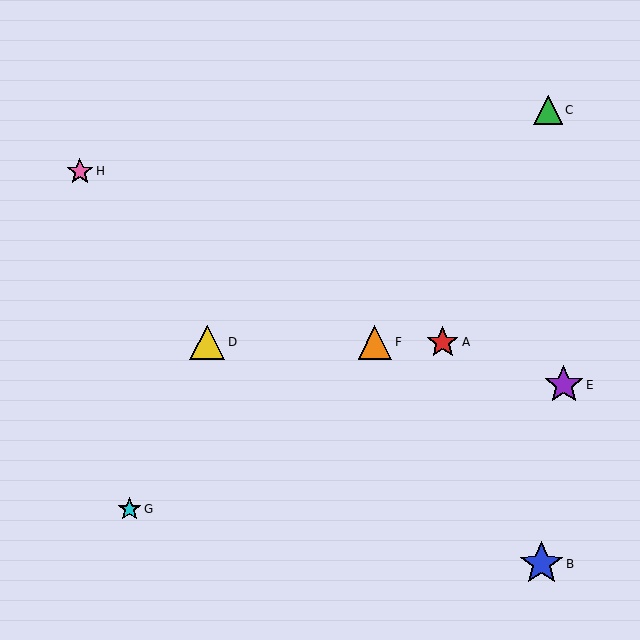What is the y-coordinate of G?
Object G is at y≈509.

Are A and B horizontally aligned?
No, A is at y≈342 and B is at y≈564.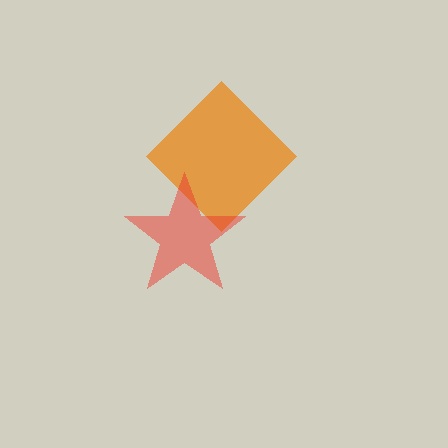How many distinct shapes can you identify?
There are 2 distinct shapes: an orange diamond, a red star.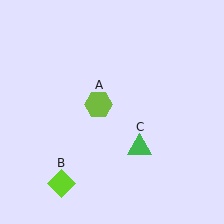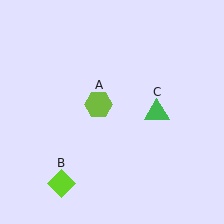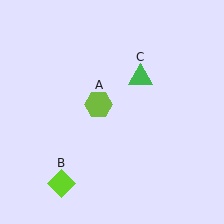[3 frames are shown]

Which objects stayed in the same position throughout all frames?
Lime hexagon (object A) and lime diamond (object B) remained stationary.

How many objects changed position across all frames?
1 object changed position: green triangle (object C).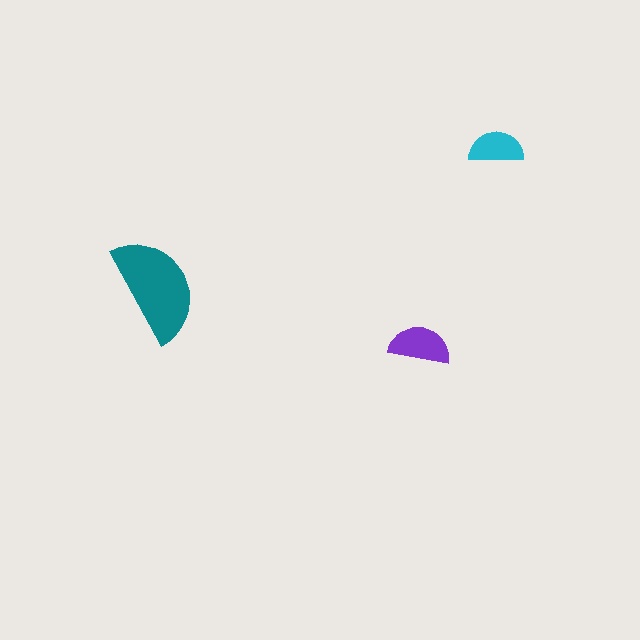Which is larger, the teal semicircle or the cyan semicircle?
The teal one.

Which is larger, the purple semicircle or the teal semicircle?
The teal one.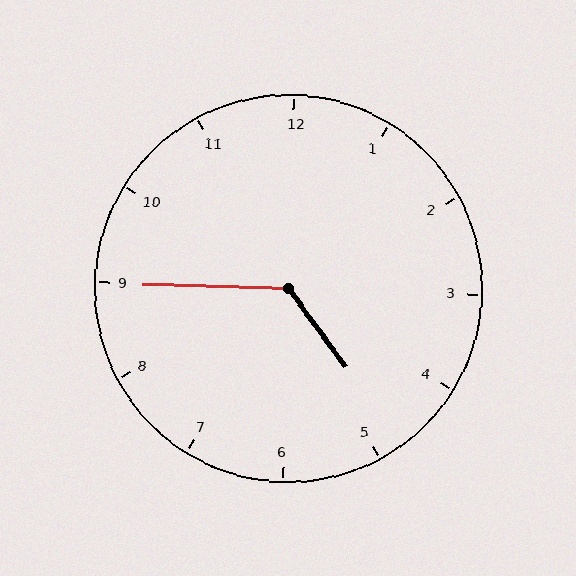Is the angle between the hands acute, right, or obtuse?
It is obtuse.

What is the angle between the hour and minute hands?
Approximately 128 degrees.